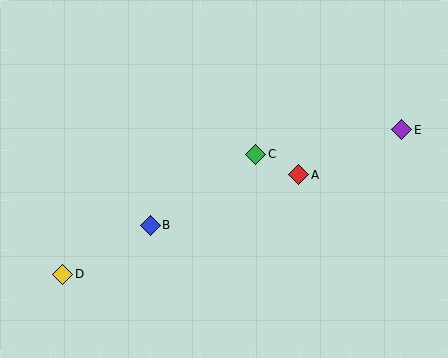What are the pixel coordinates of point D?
Point D is at (63, 274).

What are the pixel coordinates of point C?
Point C is at (256, 154).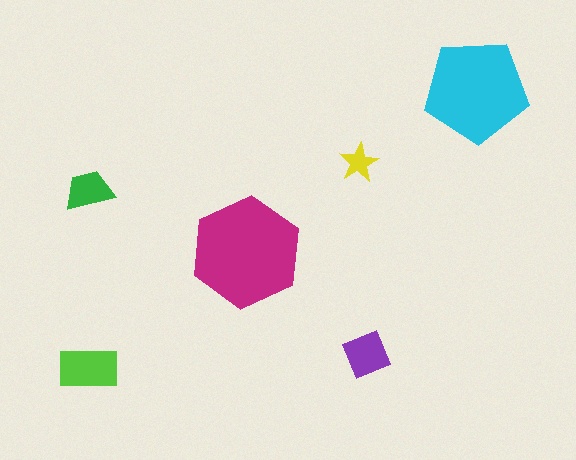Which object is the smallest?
The yellow star.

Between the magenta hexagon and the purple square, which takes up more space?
The magenta hexagon.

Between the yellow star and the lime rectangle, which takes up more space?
The lime rectangle.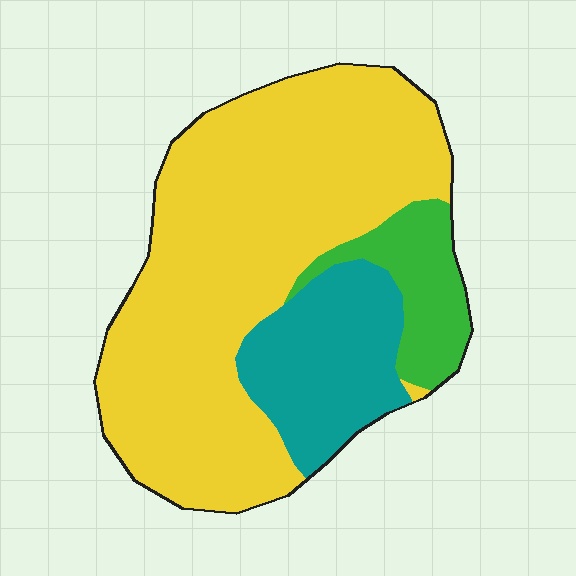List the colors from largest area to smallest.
From largest to smallest: yellow, teal, green.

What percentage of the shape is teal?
Teal covers about 20% of the shape.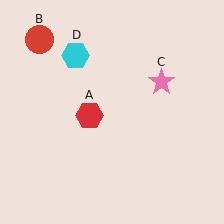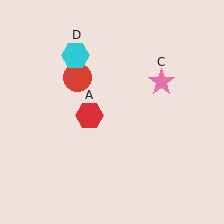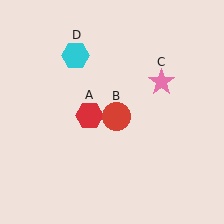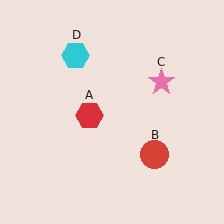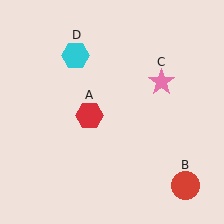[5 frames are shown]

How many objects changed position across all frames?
1 object changed position: red circle (object B).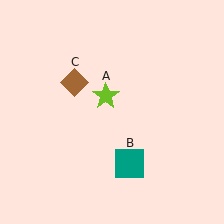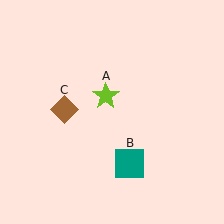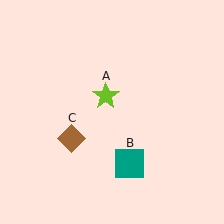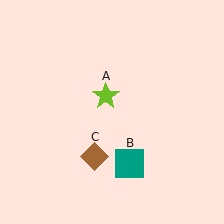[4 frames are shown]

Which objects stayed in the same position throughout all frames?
Lime star (object A) and teal square (object B) remained stationary.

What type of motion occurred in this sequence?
The brown diamond (object C) rotated counterclockwise around the center of the scene.